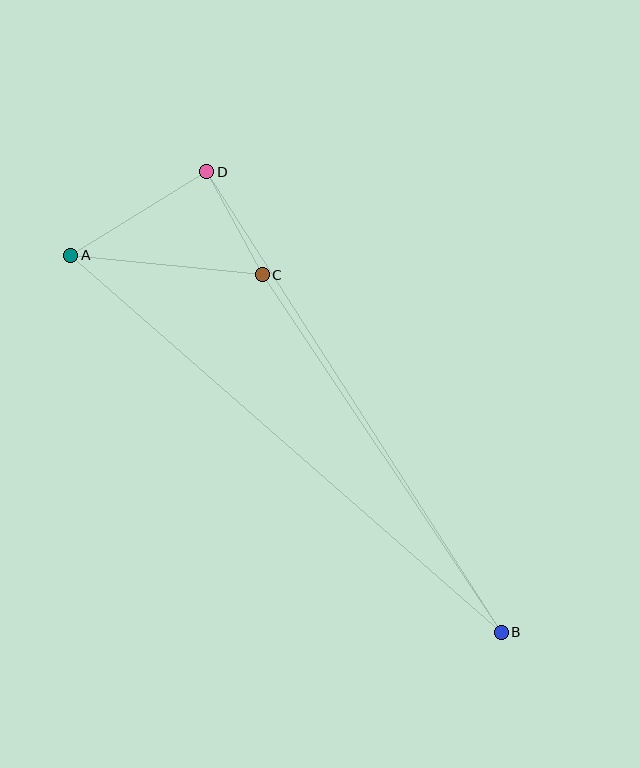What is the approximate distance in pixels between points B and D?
The distance between B and D is approximately 547 pixels.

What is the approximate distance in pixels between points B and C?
The distance between B and C is approximately 430 pixels.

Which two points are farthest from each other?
Points A and B are farthest from each other.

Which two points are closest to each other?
Points C and D are closest to each other.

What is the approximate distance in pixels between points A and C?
The distance between A and C is approximately 192 pixels.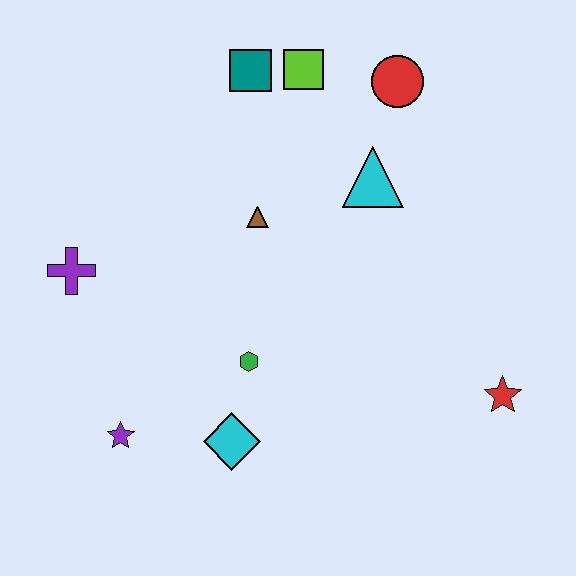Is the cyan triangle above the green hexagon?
Yes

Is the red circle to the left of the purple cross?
No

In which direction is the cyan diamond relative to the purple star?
The cyan diamond is to the right of the purple star.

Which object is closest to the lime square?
The teal square is closest to the lime square.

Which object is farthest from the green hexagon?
The red circle is farthest from the green hexagon.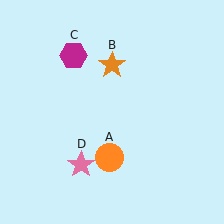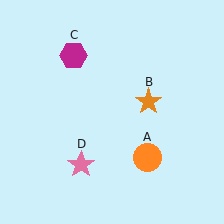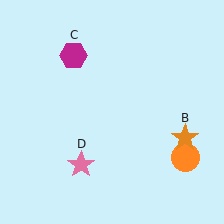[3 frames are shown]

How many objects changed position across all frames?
2 objects changed position: orange circle (object A), orange star (object B).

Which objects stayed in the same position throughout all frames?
Magenta hexagon (object C) and pink star (object D) remained stationary.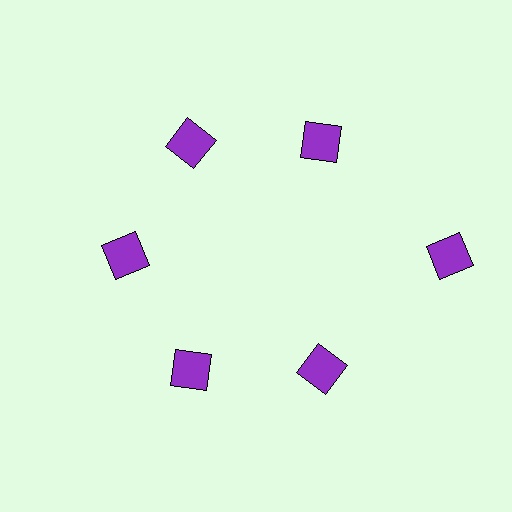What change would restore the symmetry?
The symmetry would be restored by moving it inward, back onto the ring so that all 6 squares sit at equal angles and equal distance from the center.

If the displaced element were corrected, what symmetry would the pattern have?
It would have 6-fold rotational symmetry — the pattern would map onto itself every 60 degrees.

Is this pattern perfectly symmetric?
No. The 6 purple squares are arranged in a ring, but one element near the 3 o'clock position is pushed outward from the center, breaking the 6-fold rotational symmetry.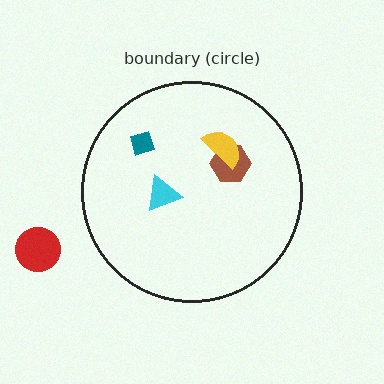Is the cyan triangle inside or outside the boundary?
Inside.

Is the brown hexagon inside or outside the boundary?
Inside.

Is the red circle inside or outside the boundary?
Outside.